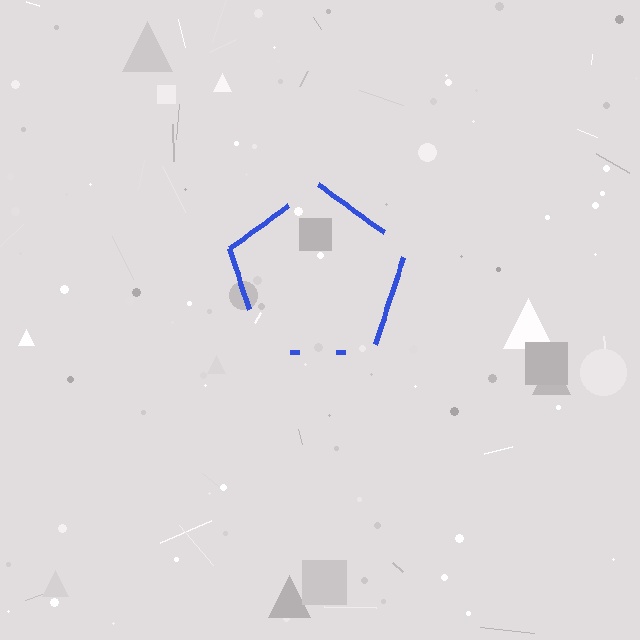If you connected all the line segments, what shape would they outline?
They would outline a pentagon.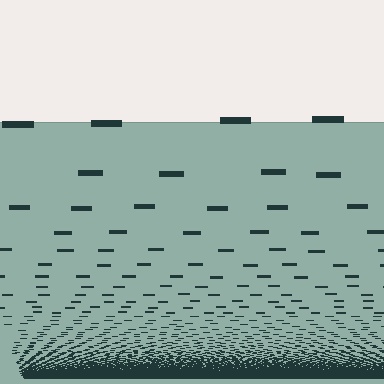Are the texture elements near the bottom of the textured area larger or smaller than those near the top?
Smaller. The gradient is inverted — elements near the bottom are smaller and denser.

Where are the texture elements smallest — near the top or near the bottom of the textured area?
Near the bottom.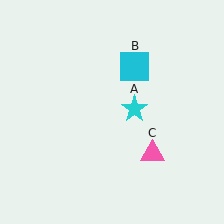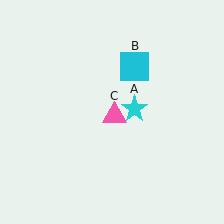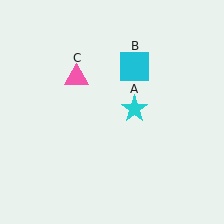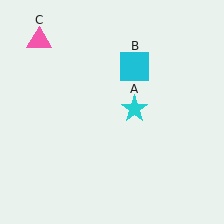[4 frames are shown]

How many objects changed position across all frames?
1 object changed position: pink triangle (object C).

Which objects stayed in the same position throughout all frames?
Cyan star (object A) and cyan square (object B) remained stationary.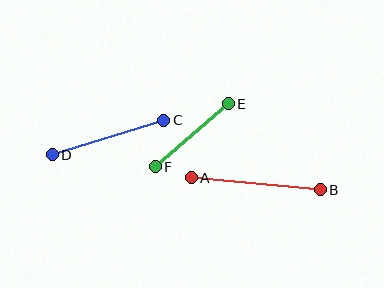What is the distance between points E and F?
The distance is approximately 96 pixels.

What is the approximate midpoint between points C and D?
The midpoint is at approximately (108, 137) pixels.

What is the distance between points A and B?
The distance is approximately 130 pixels.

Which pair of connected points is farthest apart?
Points A and B are farthest apart.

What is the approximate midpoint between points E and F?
The midpoint is at approximately (192, 135) pixels.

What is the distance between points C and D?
The distance is approximately 117 pixels.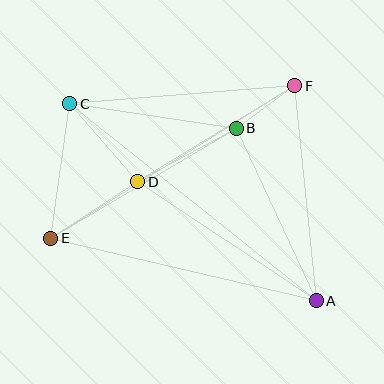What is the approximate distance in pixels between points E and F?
The distance between E and F is approximately 288 pixels.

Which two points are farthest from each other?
Points A and C are farthest from each other.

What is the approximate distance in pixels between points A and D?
The distance between A and D is approximately 215 pixels.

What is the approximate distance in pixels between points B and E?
The distance between B and E is approximately 216 pixels.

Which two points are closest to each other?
Points B and F are closest to each other.